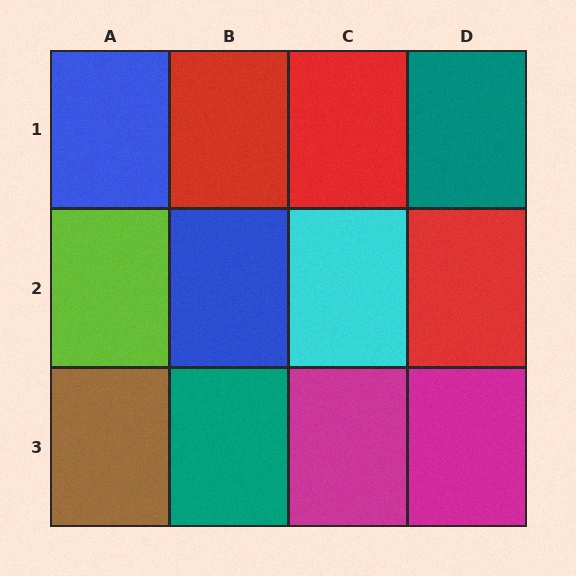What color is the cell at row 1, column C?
Red.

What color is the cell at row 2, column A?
Lime.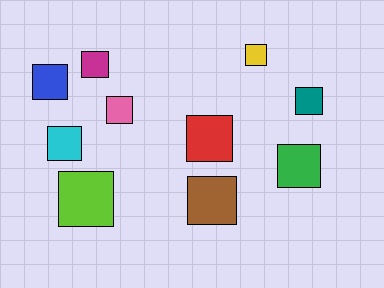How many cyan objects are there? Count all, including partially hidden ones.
There is 1 cyan object.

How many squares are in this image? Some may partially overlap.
There are 10 squares.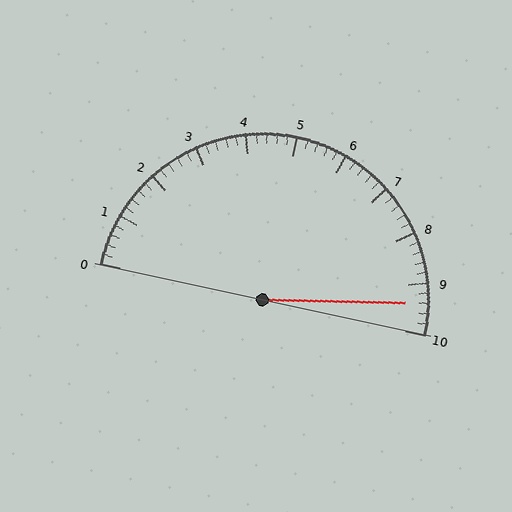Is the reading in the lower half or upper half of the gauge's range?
The reading is in the upper half of the range (0 to 10).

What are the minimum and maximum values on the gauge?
The gauge ranges from 0 to 10.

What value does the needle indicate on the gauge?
The needle indicates approximately 9.4.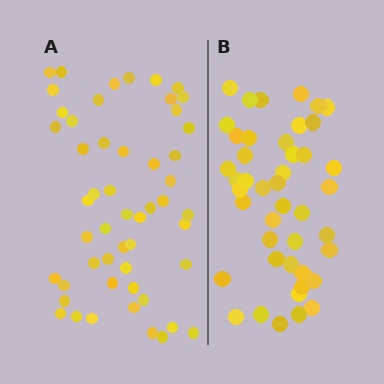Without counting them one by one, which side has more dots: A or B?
Region A (the left region) has more dots.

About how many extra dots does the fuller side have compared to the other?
Region A has roughly 8 or so more dots than region B.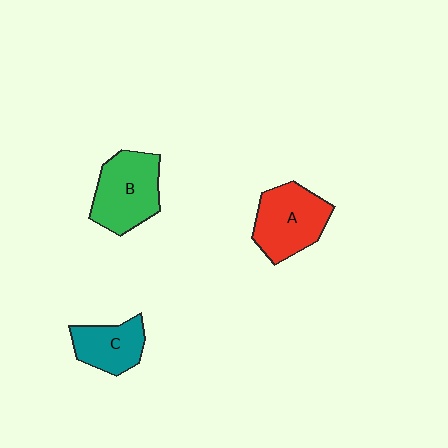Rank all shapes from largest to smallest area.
From largest to smallest: B (green), A (red), C (teal).